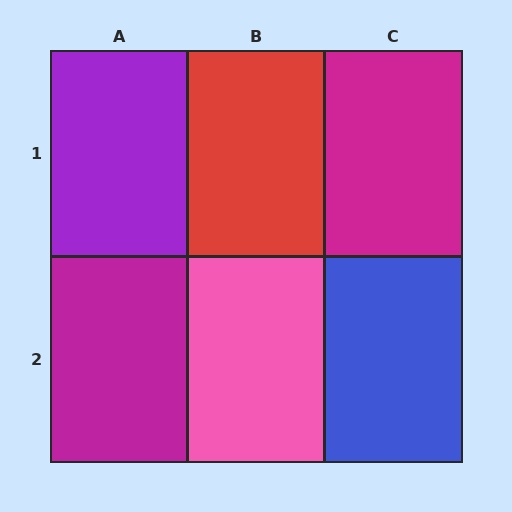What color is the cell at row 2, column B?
Pink.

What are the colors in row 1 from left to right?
Purple, red, magenta.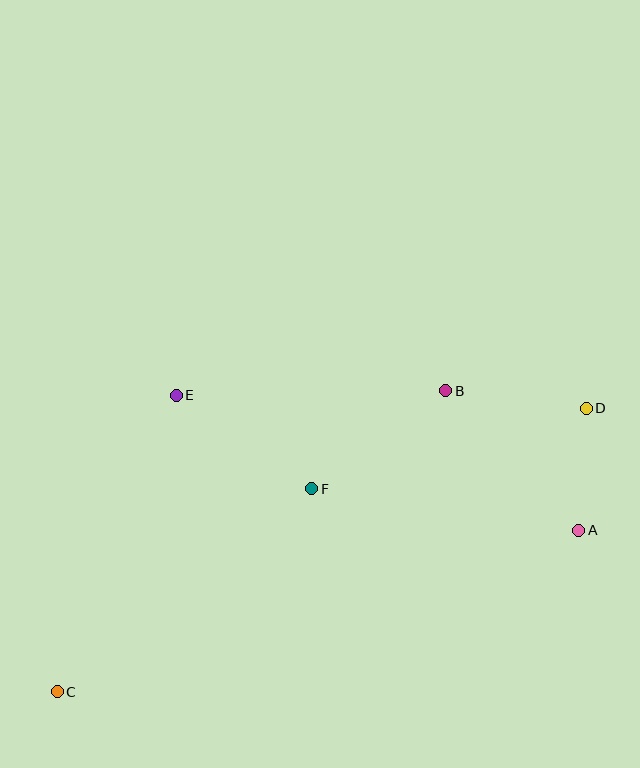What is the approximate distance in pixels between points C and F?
The distance between C and F is approximately 326 pixels.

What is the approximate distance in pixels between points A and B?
The distance between A and B is approximately 193 pixels.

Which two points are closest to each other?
Points A and D are closest to each other.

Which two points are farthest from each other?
Points C and D are farthest from each other.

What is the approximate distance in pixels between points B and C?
The distance between B and C is approximately 491 pixels.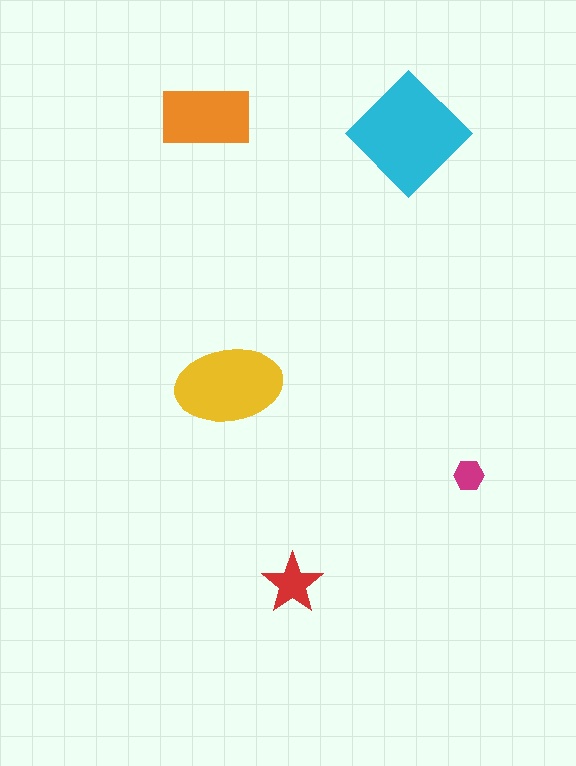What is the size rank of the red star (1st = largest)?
4th.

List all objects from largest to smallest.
The cyan diamond, the yellow ellipse, the orange rectangle, the red star, the magenta hexagon.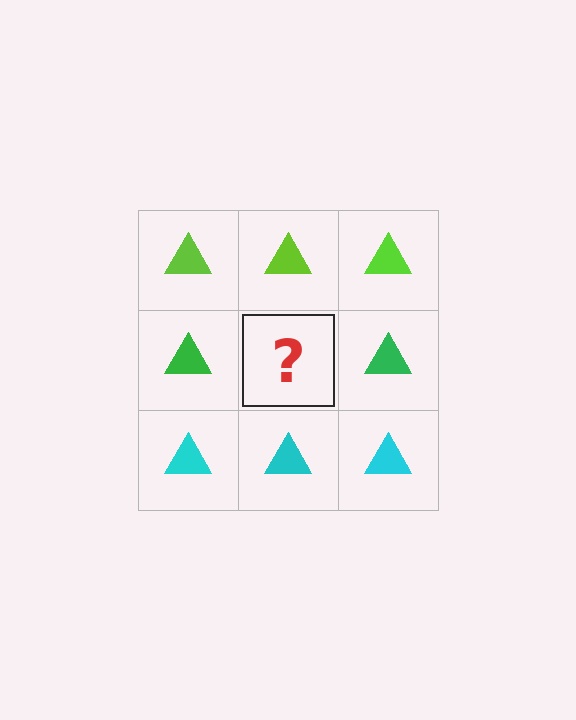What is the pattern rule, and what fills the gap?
The rule is that each row has a consistent color. The gap should be filled with a green triangle.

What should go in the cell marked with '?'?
The missing cell should contain a green triangle.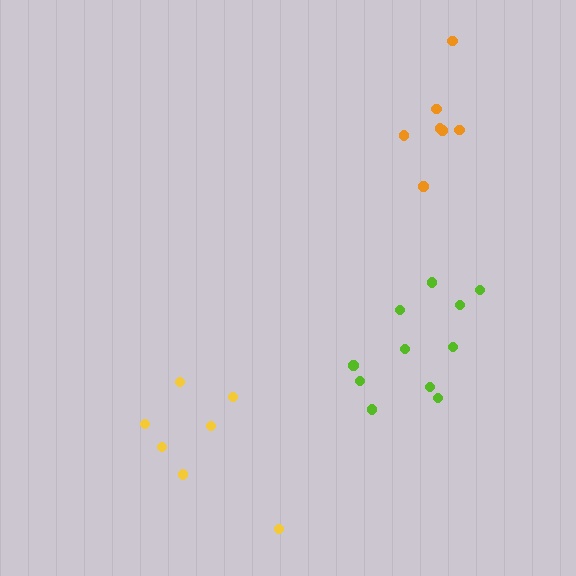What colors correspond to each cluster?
The clusters are colored: yellow, orange, lime.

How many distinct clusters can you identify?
There are 3 distinct clusters.